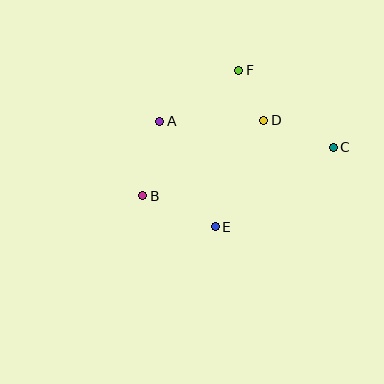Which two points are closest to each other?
Points D and F are closest to each other.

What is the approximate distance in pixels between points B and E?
The distance between B and E is approximately 79 pixels.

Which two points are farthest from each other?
Points B and C are farthest from each other.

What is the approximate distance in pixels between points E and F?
The distance between E and F is approximately 159 pixels.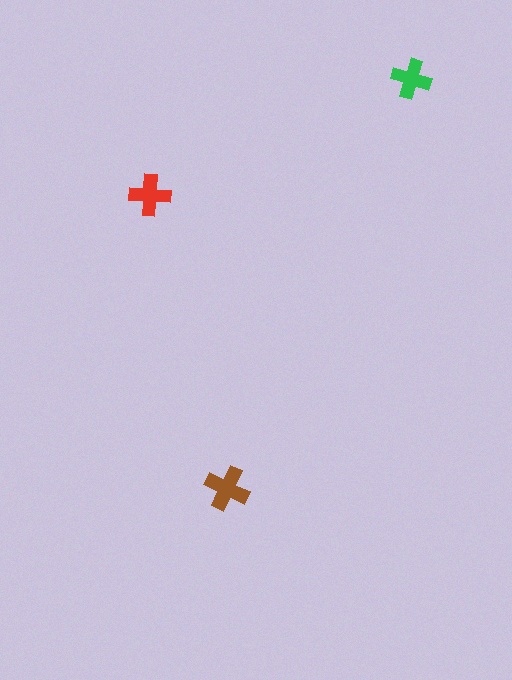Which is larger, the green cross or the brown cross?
The brown one.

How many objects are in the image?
There are 3 objects in the image.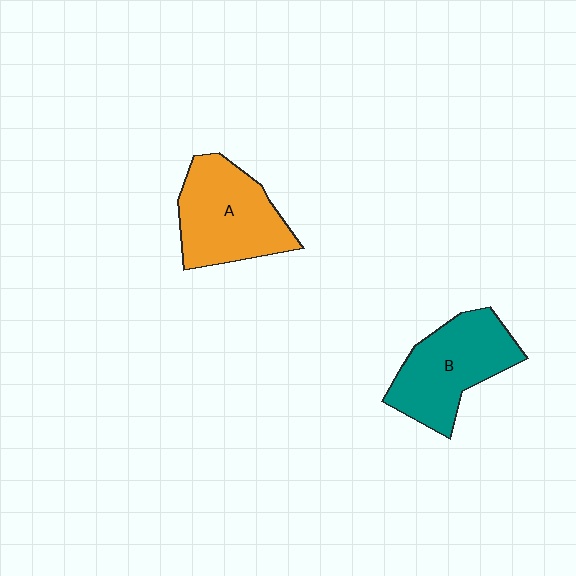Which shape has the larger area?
Shape A (orange).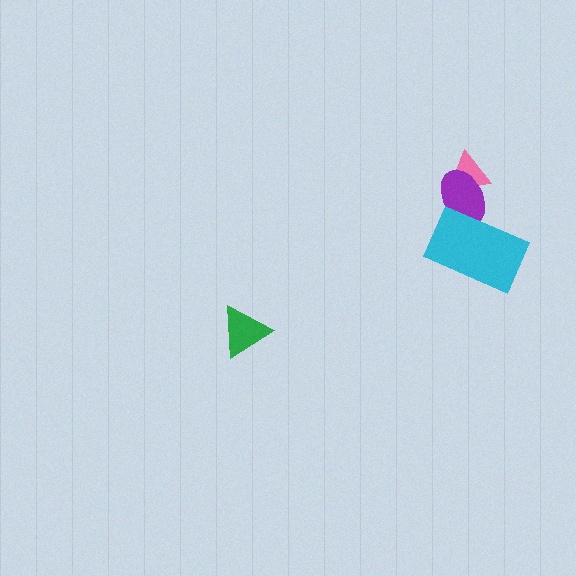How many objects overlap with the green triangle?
0 objects overlap with the green triangle.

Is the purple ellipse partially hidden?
Yes, it is partially covered by another shape.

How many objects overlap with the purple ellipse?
2 objects overlap with the purple ellipse.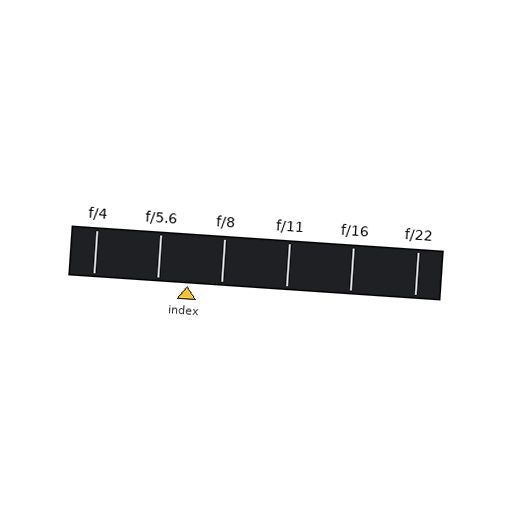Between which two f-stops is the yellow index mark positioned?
The index mark is between f/5.6 and f/8.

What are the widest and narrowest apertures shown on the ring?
The widest aperture shown is f/4 and the narrowest is f/22.